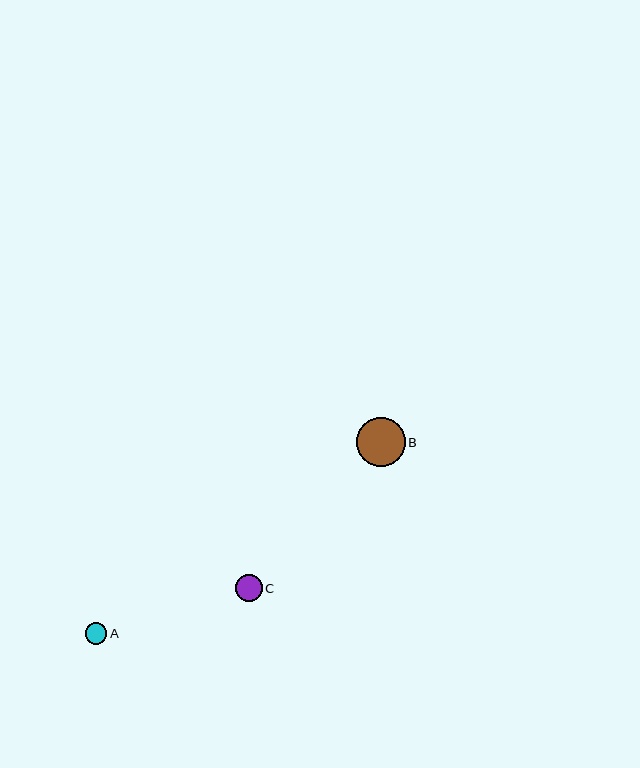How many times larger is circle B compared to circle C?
Circle B is approximately 1.8 times the size of circle C.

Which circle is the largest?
Circle B is the largest with a size of approximately 49 pixels.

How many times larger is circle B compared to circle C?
Circle B is approximately 1.8 times the size of circle C.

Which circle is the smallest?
Circle A is the smallest with a size of approximately 22 pixels.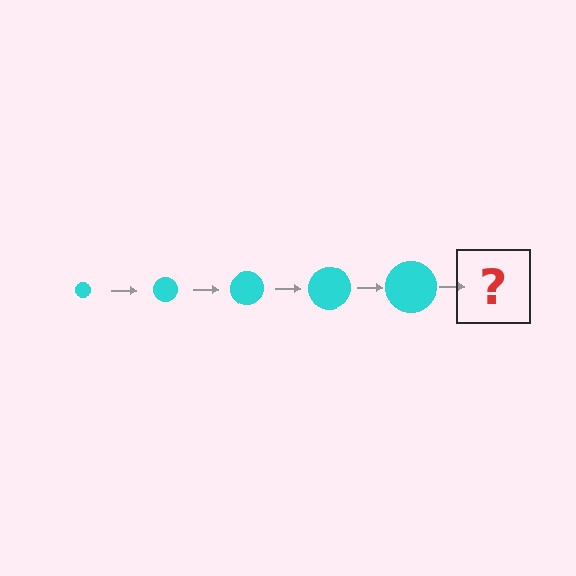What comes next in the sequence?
The next element should be a cyan circle, larger than the previous one.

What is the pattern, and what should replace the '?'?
The pattern is that the circle gets progressively larger each step. The '?' should be a cyan circle, larger than the previous one.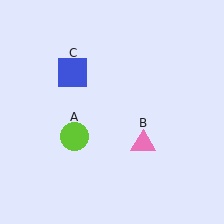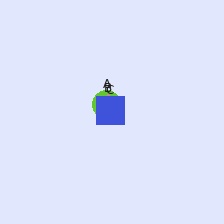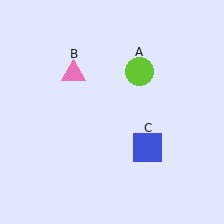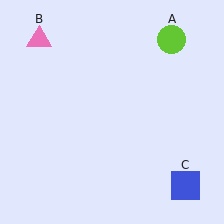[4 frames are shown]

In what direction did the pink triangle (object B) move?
The pink triangle (object B) moved up and to the left.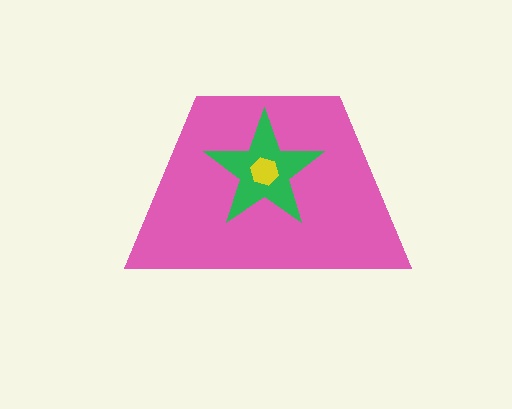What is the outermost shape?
The pink trapezoid.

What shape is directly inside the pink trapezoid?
The green star.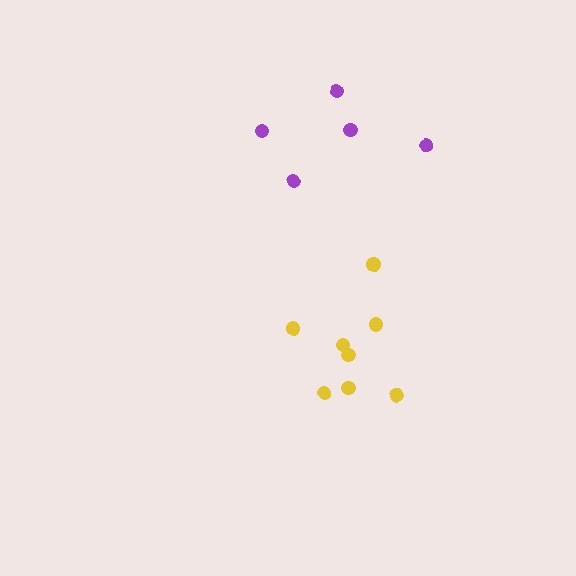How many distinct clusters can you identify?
There are 2 distinct clusters.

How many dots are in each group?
Group 1: 8 dots, Group 2: 5 dots (13 total).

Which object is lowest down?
The yellow cluster is bottommost.